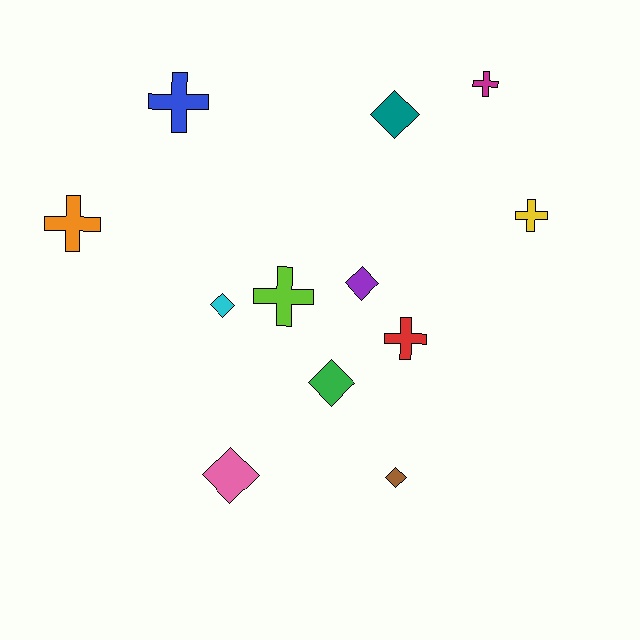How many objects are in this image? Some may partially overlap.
There are 12 objects.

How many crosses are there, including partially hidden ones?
There are 6 crosses.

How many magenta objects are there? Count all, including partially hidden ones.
There is 1 magenta object.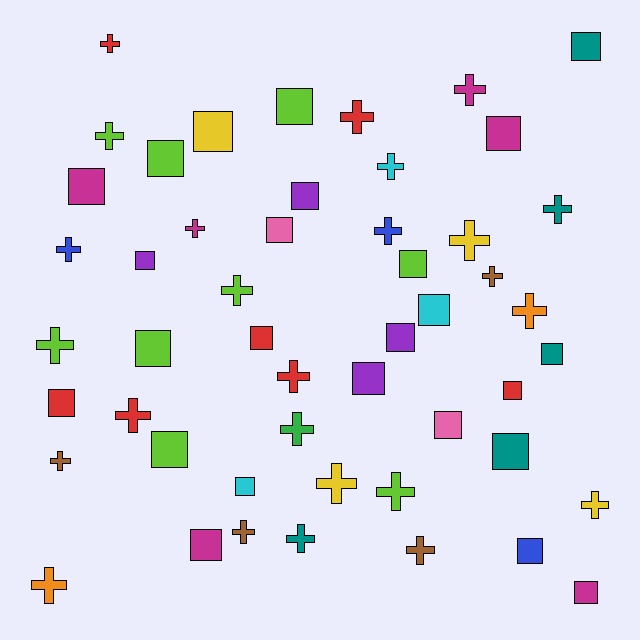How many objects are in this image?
There are 50 objects.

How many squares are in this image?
There are 25 squares.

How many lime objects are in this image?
There are 9 lime objects.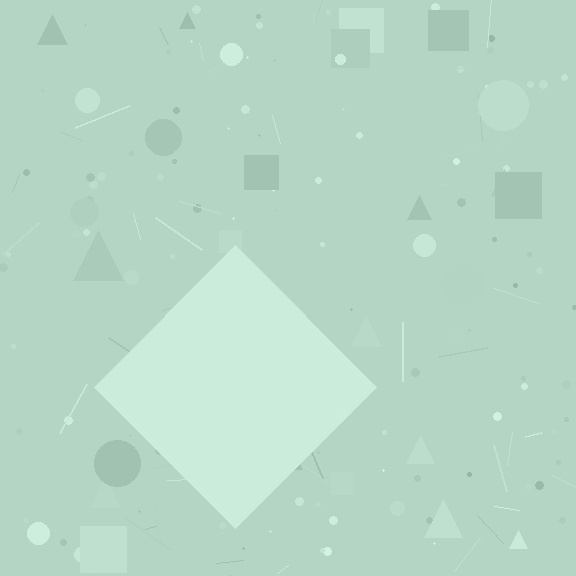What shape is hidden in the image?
A diamond is hidden in the image.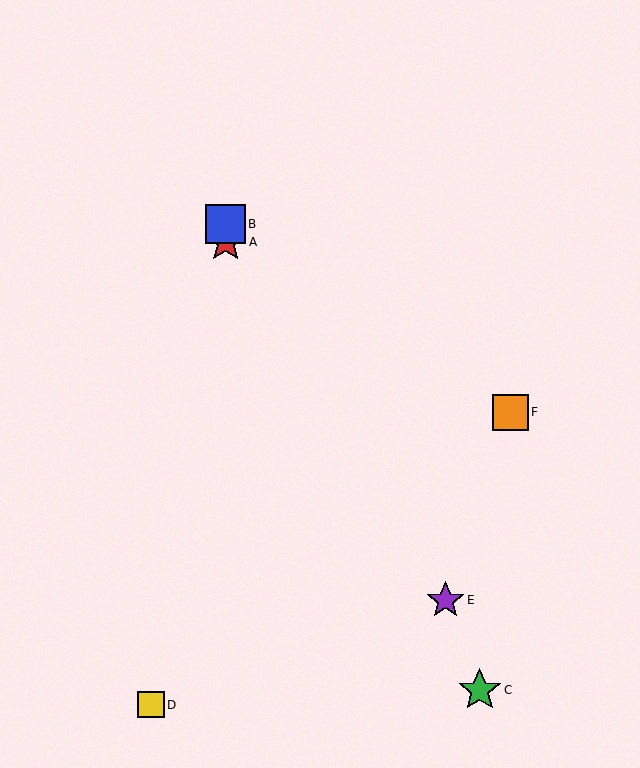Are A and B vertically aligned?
Yes, both are at x≈226.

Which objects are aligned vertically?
Objects A, B are aligned vertically.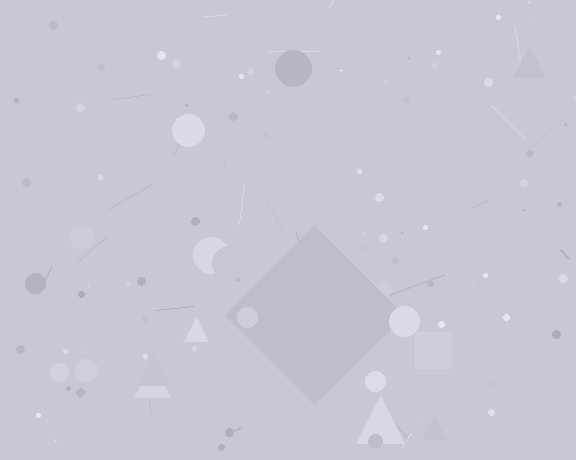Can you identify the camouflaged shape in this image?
The camouflaged shape is a diamond.